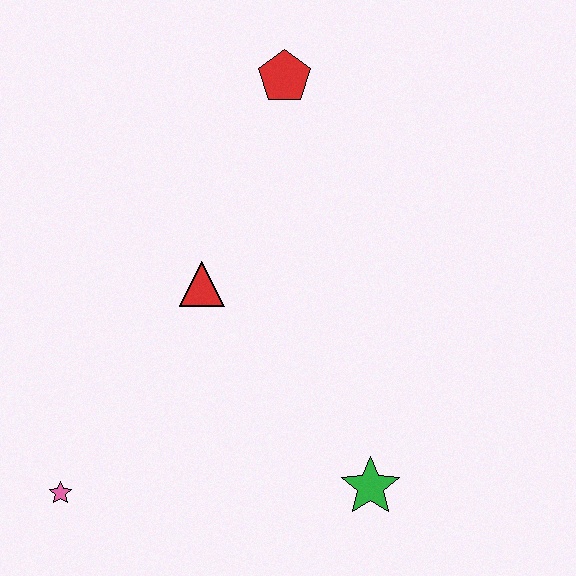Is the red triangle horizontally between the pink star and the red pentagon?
Yes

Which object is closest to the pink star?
The red triangle is closest to the pink star.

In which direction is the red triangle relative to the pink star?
The red triangle is above the pink star.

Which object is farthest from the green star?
The red pentagon is farthest from the green star.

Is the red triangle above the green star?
Yes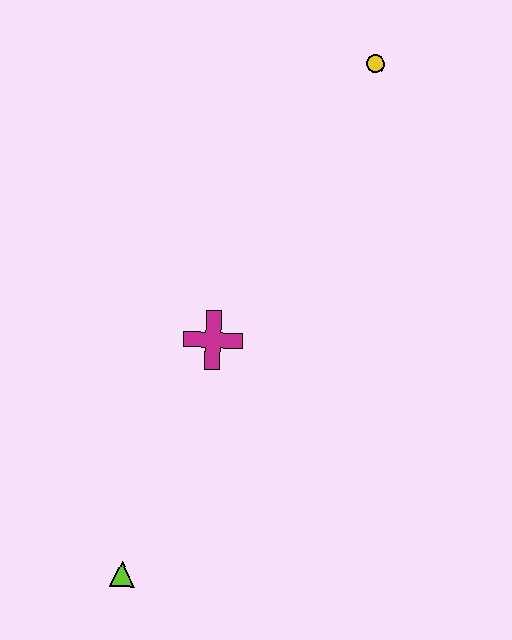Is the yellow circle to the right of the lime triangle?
Yes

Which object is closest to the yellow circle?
The magenta cross is closest to the yellow circle.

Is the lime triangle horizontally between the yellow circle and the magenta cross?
No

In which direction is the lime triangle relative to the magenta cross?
The lime triangle is below the magenta cross.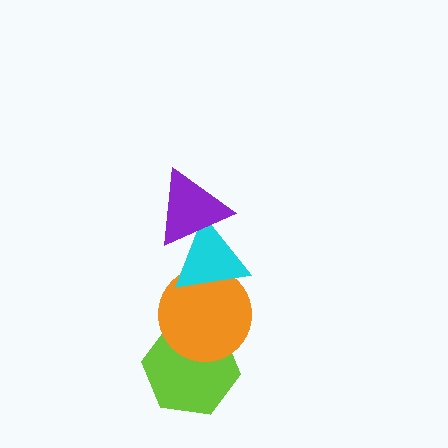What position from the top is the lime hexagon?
The lime hexagon is 4th from the top.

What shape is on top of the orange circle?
The cyan triangle is on top of the orange circle.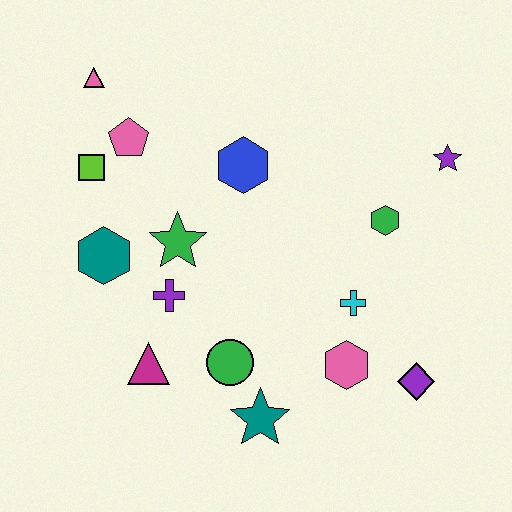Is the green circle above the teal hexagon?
No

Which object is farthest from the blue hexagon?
The purple diamond is farthest from the blue hexagon.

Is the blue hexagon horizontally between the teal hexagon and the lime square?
No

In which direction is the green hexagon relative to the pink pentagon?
The green hexagon is to the right of the pink pentagon.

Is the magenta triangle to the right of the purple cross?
No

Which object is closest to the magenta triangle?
The purple cross is closest to the magenta triangle.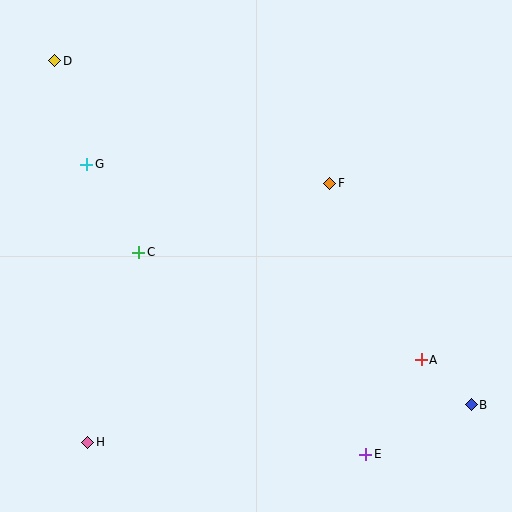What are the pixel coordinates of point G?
Point G is at (87, 164).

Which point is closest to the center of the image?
Point F at (330, 183) is closest to the center.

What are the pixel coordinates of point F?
Point F is at (330, 183).